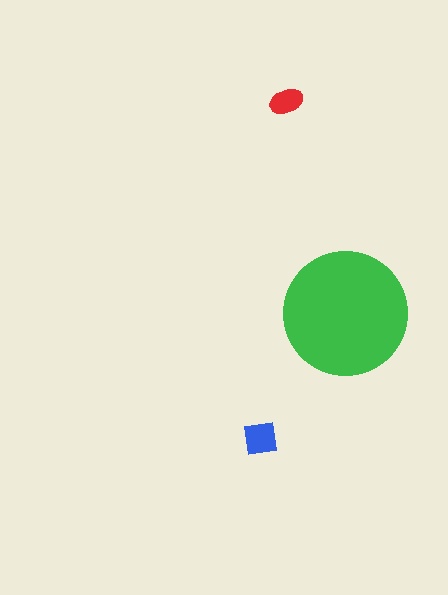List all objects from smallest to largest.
The red ellipse, the blue square, the green circle.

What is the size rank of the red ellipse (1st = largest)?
3rd.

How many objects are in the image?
There are 3 objects in the image.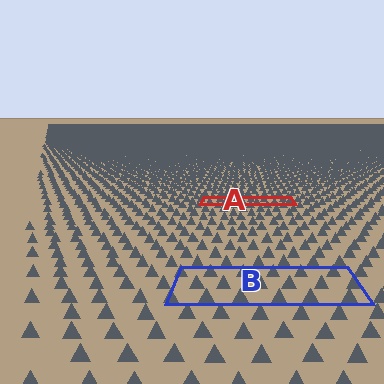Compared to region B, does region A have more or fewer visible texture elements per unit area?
Region A has more texture elements per unit area — they are packed more densely because it is farther away.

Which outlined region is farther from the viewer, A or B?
Region A is farther from the viewer — the texture elements inside it appear smaller and more densely packed.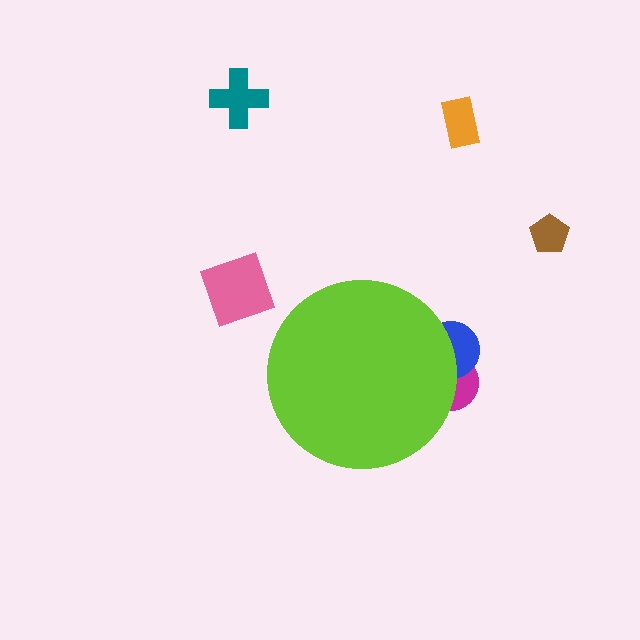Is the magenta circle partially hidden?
Yes, the magenta circle is partially hidden behind the lime circle.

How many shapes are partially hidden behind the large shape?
2 shapes are partially hidden.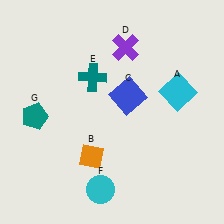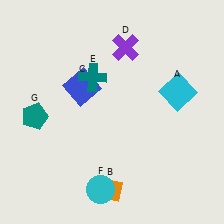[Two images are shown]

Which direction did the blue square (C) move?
The blue square (C) moved left.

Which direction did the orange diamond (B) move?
The orange diamond (B) moved down.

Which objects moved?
The objects that moved are: the orange diamond (B), the blue square (C).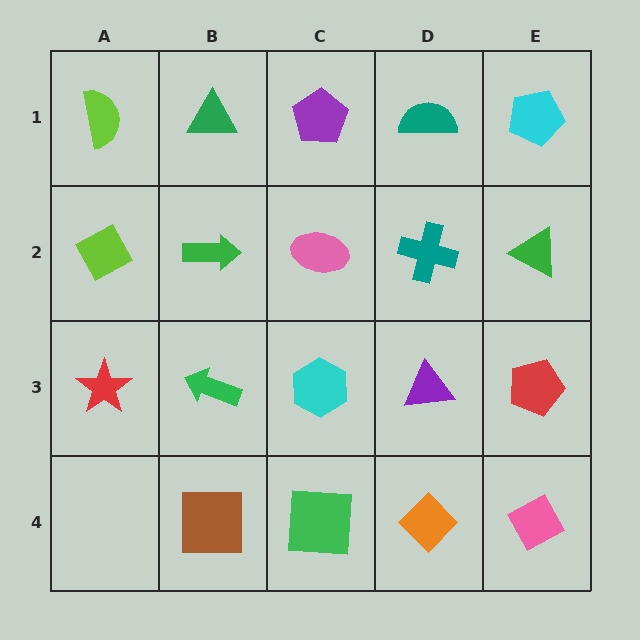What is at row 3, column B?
A green arrow.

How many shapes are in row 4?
4 shapes.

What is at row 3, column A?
A red star.